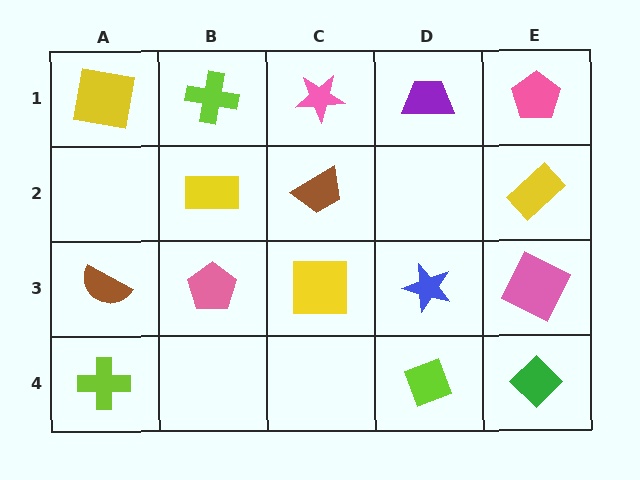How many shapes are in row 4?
3 shapes.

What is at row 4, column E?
A green diamond.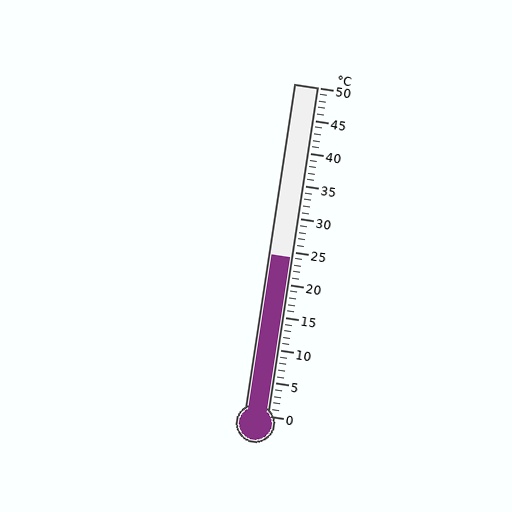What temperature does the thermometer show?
The thermometer shows approximately 24°C.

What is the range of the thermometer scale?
The thermometer scale ranges from 0°C to 50°C.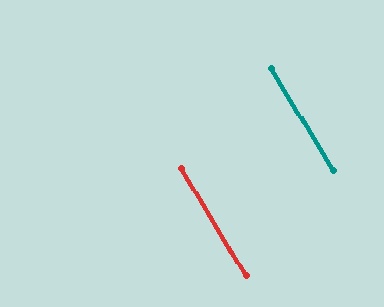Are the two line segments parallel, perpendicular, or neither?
Parallel — their directions differ by only 1.0°.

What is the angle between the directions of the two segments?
Approximately 1 degree.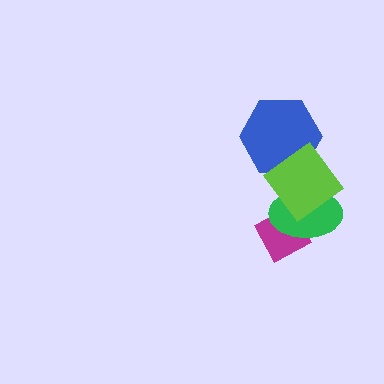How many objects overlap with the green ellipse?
2 objects overlap with the green ellipse.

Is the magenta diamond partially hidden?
Yes, it is partially covered by another shape.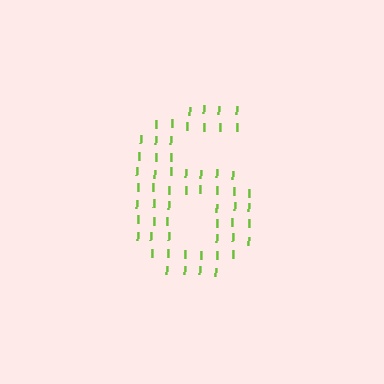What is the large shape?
The large shape is the digit 6.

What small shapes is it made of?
It is made of small letter I's.